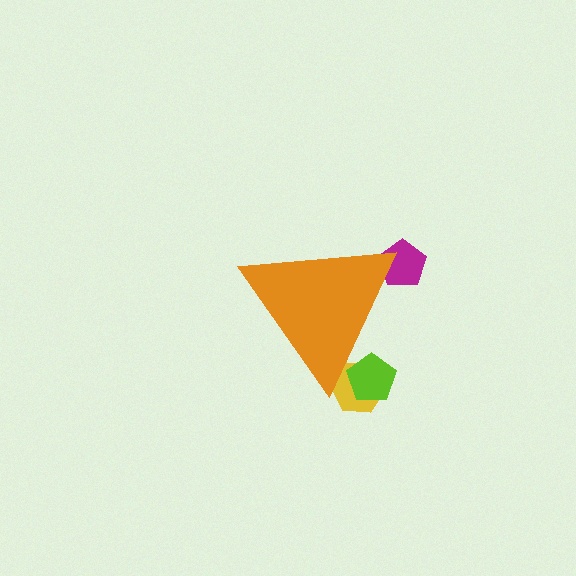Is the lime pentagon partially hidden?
Yes, the lime pentagon is partially hidden behind the orange triangle.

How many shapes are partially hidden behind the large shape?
3 shapes are partially hidden.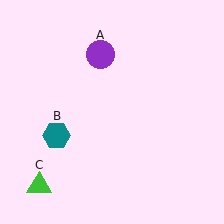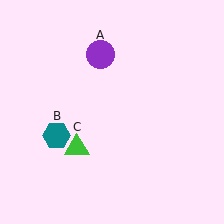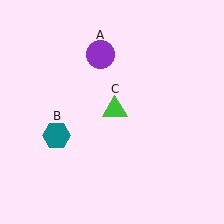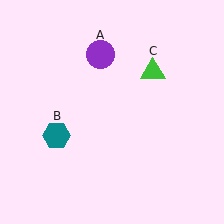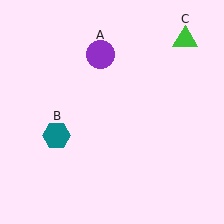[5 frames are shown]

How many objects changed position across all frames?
1 object changed position: green triangle (object C).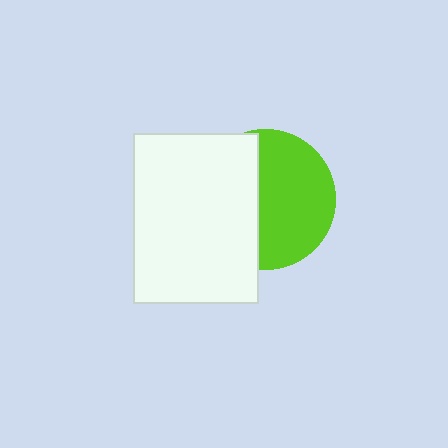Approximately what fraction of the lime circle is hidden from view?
Roughly 44% of the lime circle is hidden behind the white rectangle.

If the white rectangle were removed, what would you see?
You would see the complete lime circle.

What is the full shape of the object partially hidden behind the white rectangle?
The partially hidden object is a lime circle.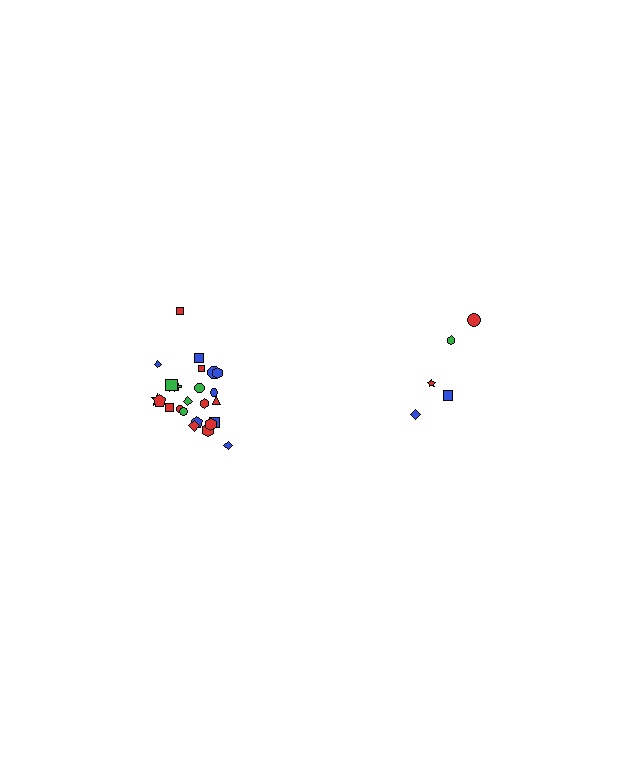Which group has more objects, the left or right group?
The left group.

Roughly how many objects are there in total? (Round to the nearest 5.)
Roughly 30 objects in total.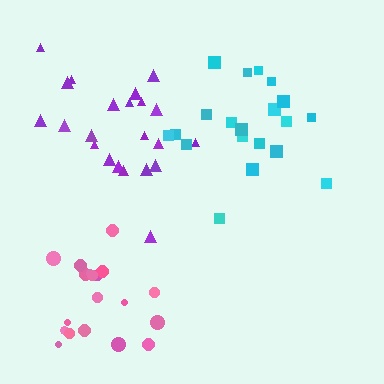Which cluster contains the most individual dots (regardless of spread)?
Purple (22).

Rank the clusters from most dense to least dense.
pink, cyan, purple.